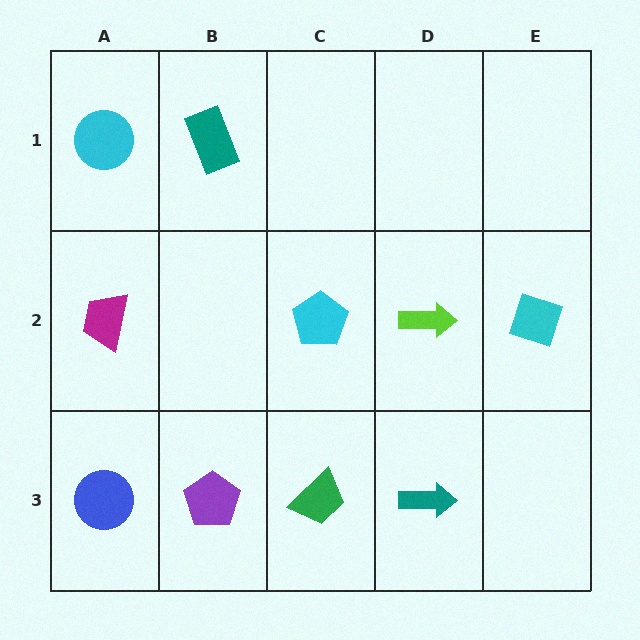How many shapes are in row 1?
2 shapes.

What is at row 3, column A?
A blue circle.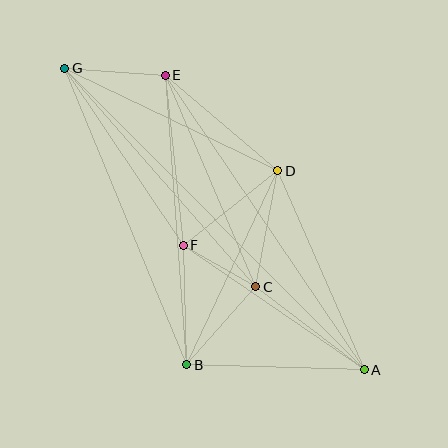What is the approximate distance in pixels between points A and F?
The distance between A and F is approximately 220 pixels.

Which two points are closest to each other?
Points C and F are closest to each other.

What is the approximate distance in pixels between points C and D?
The distance between C and D is approximately 118 pixels.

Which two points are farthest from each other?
Points A and G are farthest from each other.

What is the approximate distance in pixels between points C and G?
The distance between C and G is approximately 290 pixels.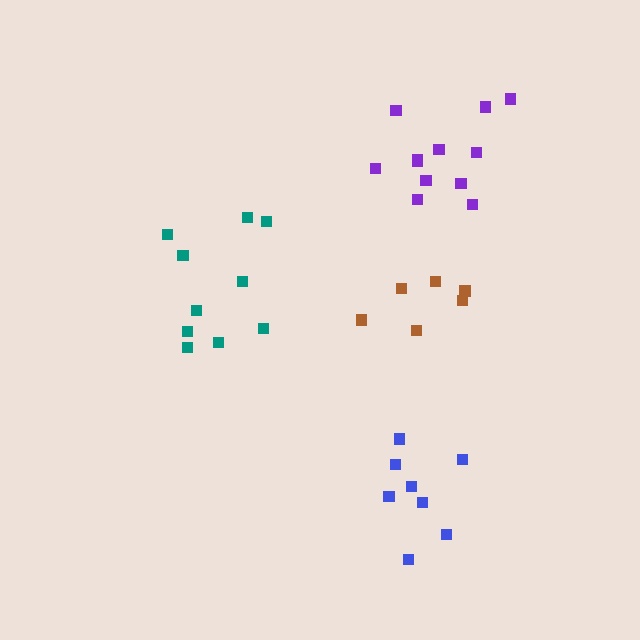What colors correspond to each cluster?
The clusters are colored: brown, teal, purple, blue.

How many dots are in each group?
Group 1: 6 dots, Group 2: 10 dots, Group 3: 12 dots, Group 4: 8 dots (36 total).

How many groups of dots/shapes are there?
There are 4 groups.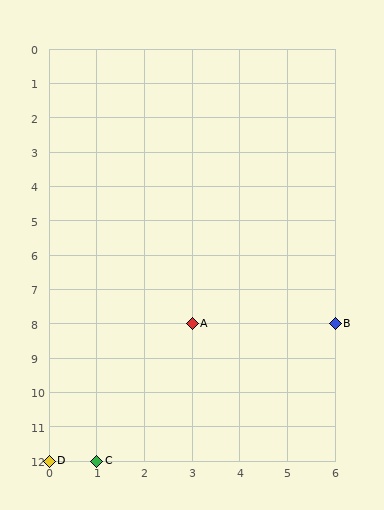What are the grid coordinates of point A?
Point A is at grid coordinates (3, 8).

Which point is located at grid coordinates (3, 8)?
Point A is at (3, 8).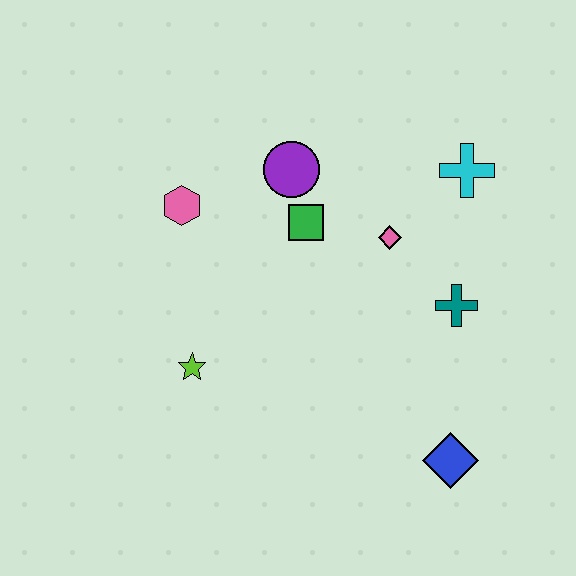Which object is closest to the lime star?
The pink hexagon is closest to the lime star.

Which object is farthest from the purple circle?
The blue diamond is farthest from the purple circle.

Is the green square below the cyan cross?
Yes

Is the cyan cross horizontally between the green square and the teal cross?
No